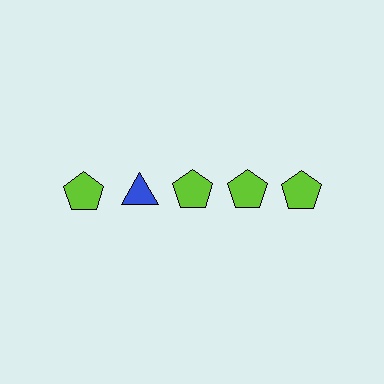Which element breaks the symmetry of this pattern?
The blue triangle in the top row, second from left column breaks the symmetry. All other shapes are lime pentagons.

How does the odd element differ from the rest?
It differs in both color (blue instead of lime) and shape (triangle instead of pentagon).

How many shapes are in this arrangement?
There are 5 shapes arranged in a grid pattern.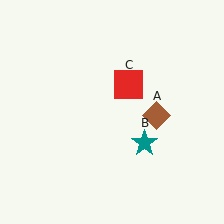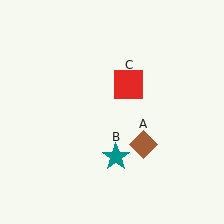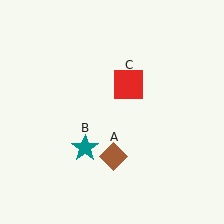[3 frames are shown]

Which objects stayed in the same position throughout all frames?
Red square (object C) remained stationary.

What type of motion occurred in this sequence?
The brown diamond (object A), teal star (object B) rotated clockwise around the center of the scene.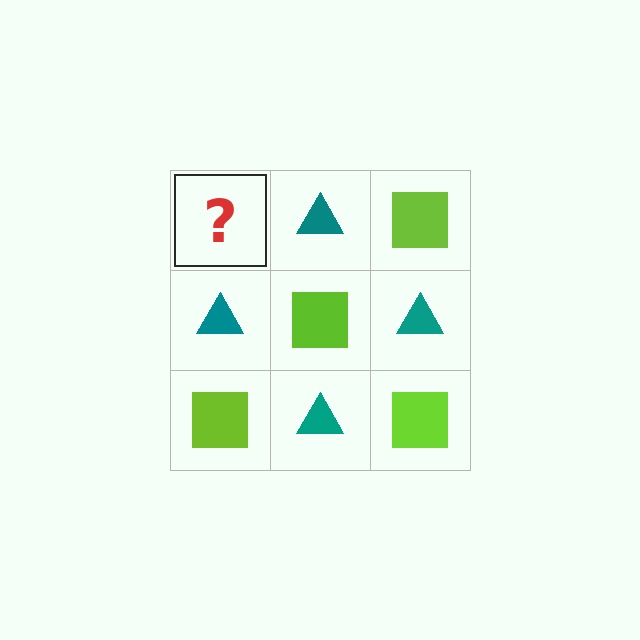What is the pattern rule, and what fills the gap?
The rule is that it alternates lime square and teal triangle in a checkerboard pattern. The gap should be filled with a lime square.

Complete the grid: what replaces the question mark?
The question mark should be replaced with a lime square.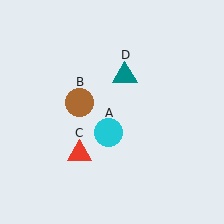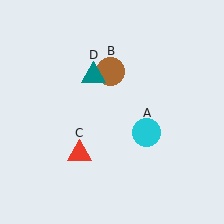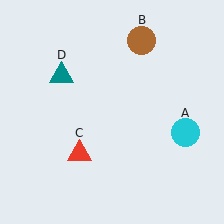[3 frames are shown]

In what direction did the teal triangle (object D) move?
The teal triangle (object D) moved left.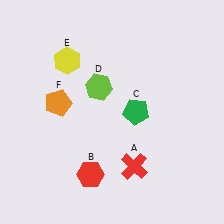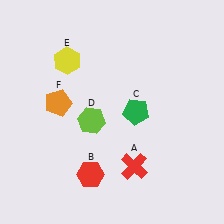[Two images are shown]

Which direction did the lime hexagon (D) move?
The lime hexagon (D) moved down.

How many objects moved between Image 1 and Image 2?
1 object moved between the two images.